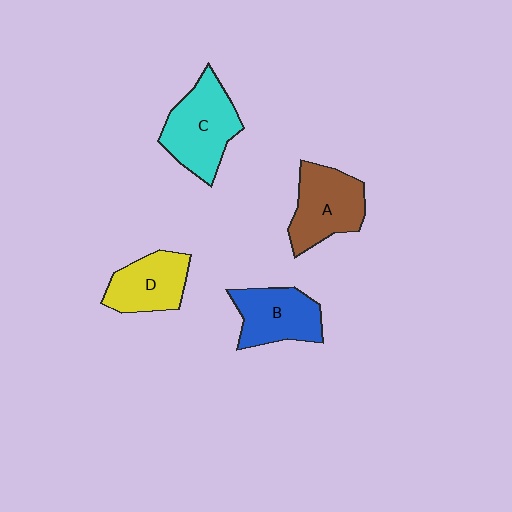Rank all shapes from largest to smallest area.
From largest to smallest: C (cyan), A (brown), B (blue), D (yellow).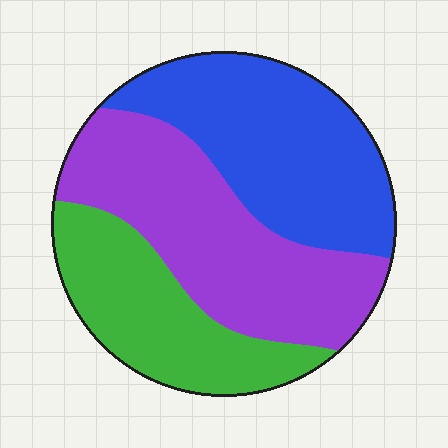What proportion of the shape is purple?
Purple takes up about three eighths (3/8) of the shape.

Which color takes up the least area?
Green, at roughly 25%.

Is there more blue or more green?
Blue.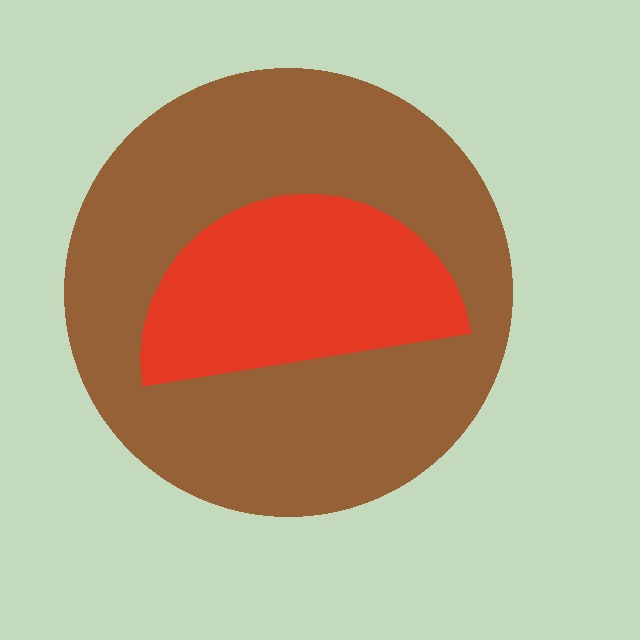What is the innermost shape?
The red semicircle.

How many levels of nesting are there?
2.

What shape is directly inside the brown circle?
The red semicircle.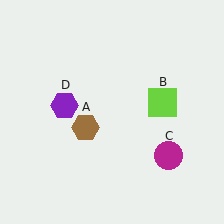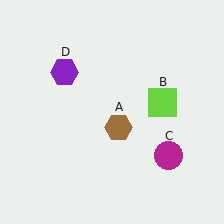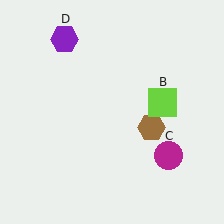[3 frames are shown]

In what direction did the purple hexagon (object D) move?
The purple hexagon (object D) moved up.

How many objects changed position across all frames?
2 objects changed position: brown hexagon (object A), purple hexagon (object D).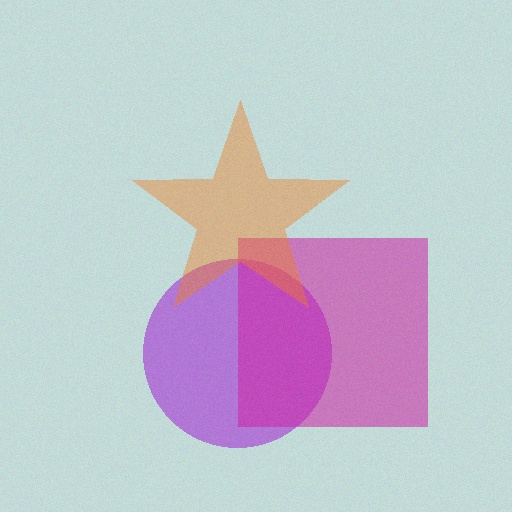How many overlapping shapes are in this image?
There are 3 overlapping shapes in the image.